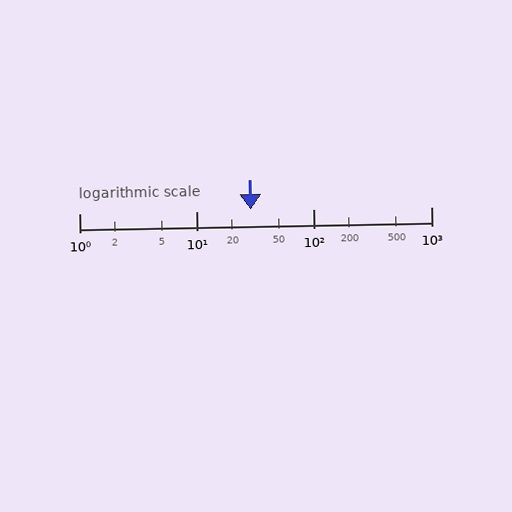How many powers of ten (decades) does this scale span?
The scale spans 3 decades, from 1 to 1000.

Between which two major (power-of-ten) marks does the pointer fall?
The pointer is between 10 and 100.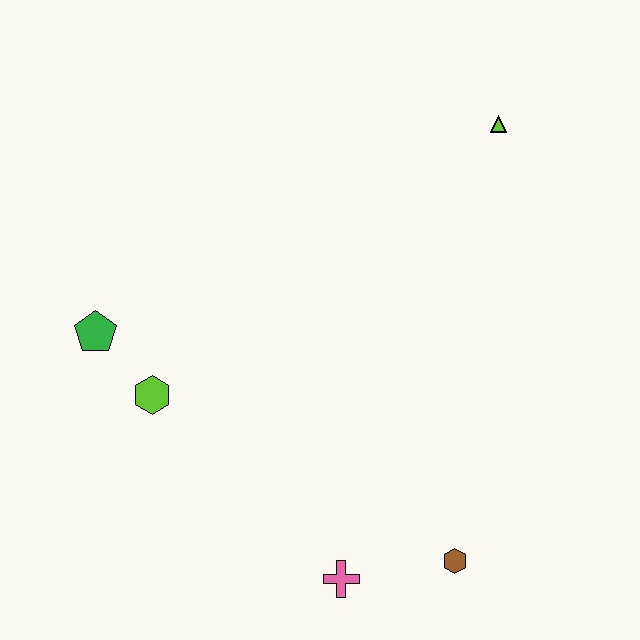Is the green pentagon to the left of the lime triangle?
Yes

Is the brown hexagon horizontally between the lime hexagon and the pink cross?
No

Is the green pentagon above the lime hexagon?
Yes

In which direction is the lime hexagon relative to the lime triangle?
The lime hexagon is to the left of the lime triangle.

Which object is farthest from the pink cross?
The lime triangle is farthest from the pink cross.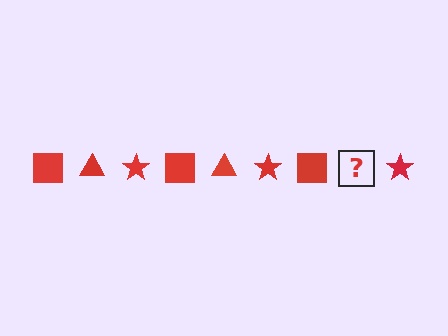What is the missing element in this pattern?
The missing element is a red triangle.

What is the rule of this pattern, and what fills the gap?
The rule is that the pattern cycles through square, triangle, star shapes in red. The gap should be filled with a red triangle.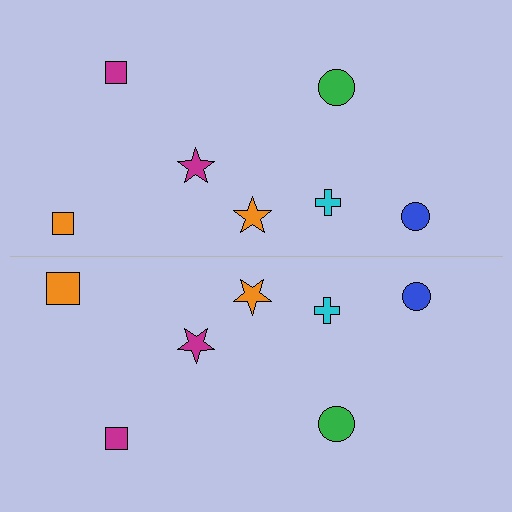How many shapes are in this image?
There are 14 shapes in this image.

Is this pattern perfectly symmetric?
No, the pattern is not perfectly symmetric. The orange square on the bottom side has a different size than its mirror counterpart.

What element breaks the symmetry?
The orange square on the bottom side has a different size than its mirror counterpart.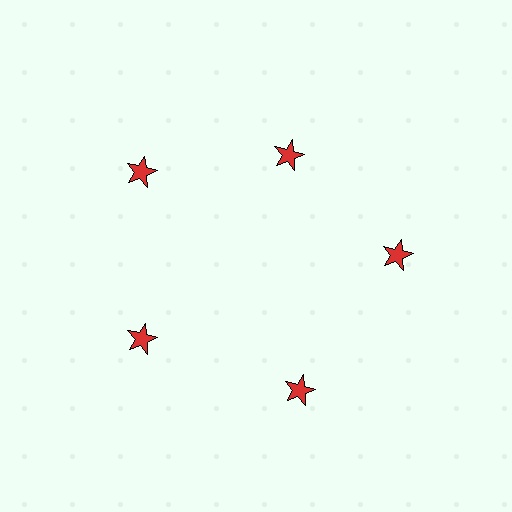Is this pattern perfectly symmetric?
No. The 5 red stars are arranged in a ring, but one element near the 1 o'clock position is pulled inward toward the center, breaking the 5-fold rotational symmetry.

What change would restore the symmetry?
The symmetry would be restored by moving it outward, back onto the ring so that all 5 stars sit at equal angles and equal distance from the center.